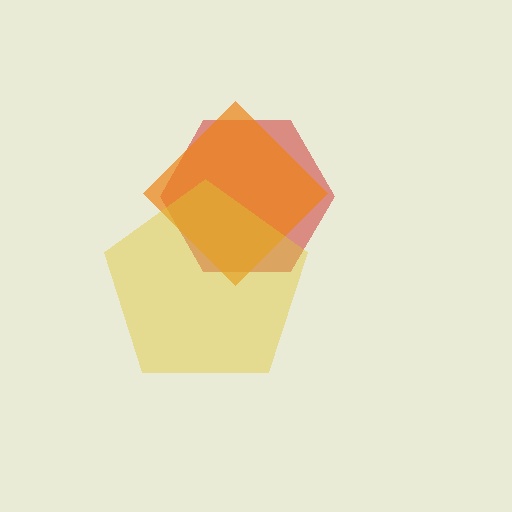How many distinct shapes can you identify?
There are 3 distinct shapes: a red hexagon, an orange diamond, a yellow pentagon.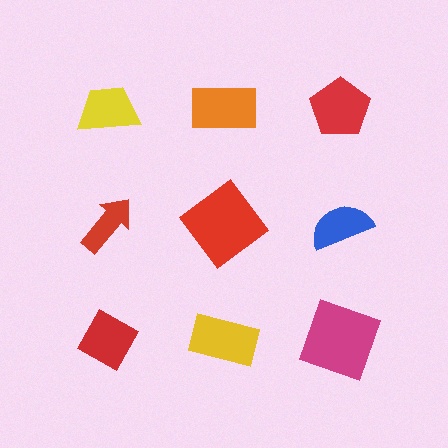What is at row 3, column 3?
A magenta square.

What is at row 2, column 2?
A red diamond.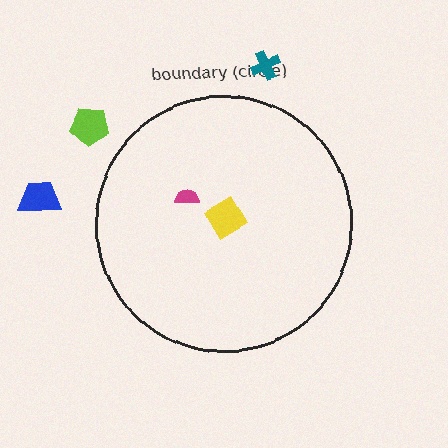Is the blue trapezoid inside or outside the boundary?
Outside.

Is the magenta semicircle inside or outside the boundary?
Inside.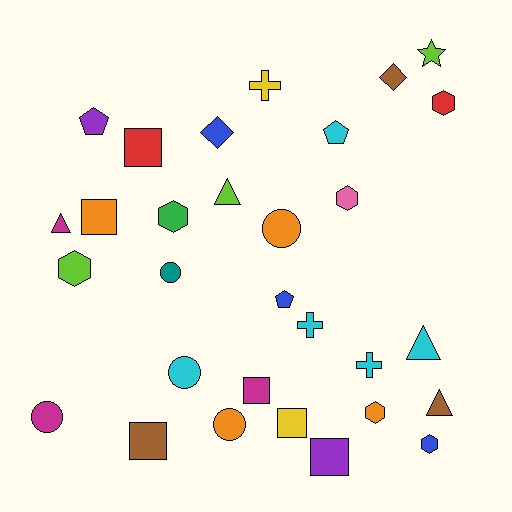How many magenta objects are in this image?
There are 3 magenta objects.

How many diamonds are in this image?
There are 2 diamonds.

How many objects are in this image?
There are 30 objects.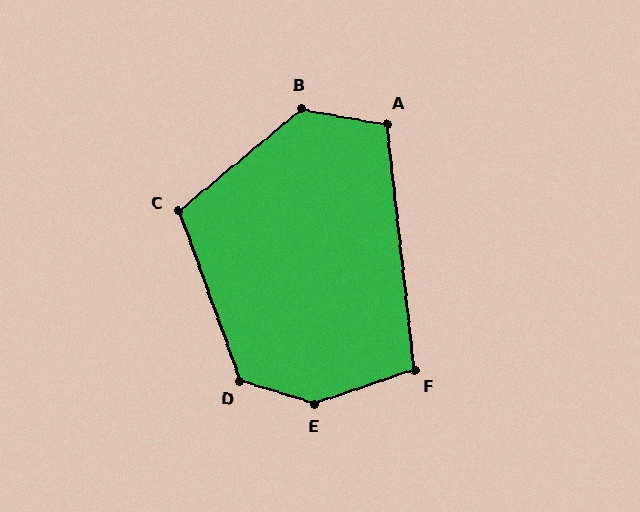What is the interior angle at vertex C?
Approximately 110 degrees (obtuse).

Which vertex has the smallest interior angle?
F, at approximately 103 degrees.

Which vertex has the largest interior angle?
E, at approximately 144 degrees.